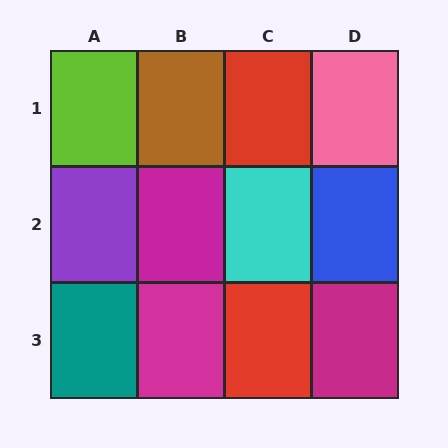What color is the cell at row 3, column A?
Teal.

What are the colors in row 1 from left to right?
Lime, brown, red, pink.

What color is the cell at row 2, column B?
Magenta.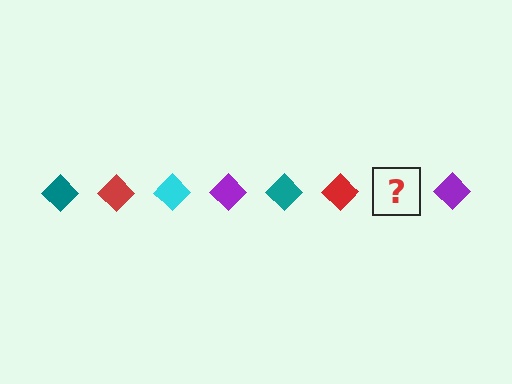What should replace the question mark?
The question mark should be replaced with a cyan diamond.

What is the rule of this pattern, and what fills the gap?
The rule is that the pattern cycles through teal, red, cyan, purple diamonds. The gap should be filled with a cyan diamond.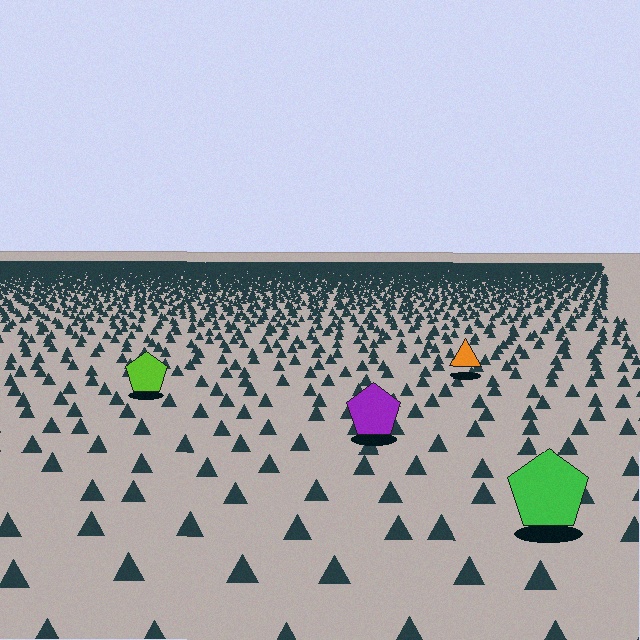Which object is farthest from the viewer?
The orange triangle is farthest from the viewer. It appears smaller and the ground texture around it is denser.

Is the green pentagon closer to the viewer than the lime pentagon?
Yes. The green pentagon is closer — you can tell from the texture gradient: the ground texture is coarser near it.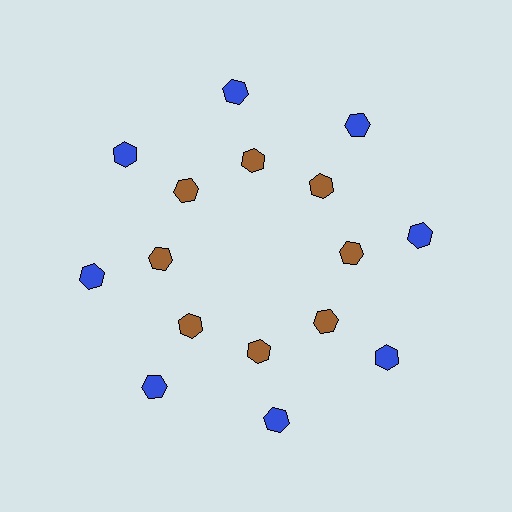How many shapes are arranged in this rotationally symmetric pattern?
There are 16 shapes, arranged in 8 groups of 2.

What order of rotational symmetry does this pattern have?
This pattern has 8-fold rotational symmetry.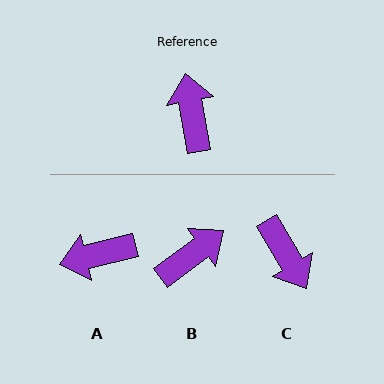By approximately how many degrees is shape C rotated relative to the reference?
Approximately 159 degrees clockwise.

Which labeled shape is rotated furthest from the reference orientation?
C, about 159 degrees away.